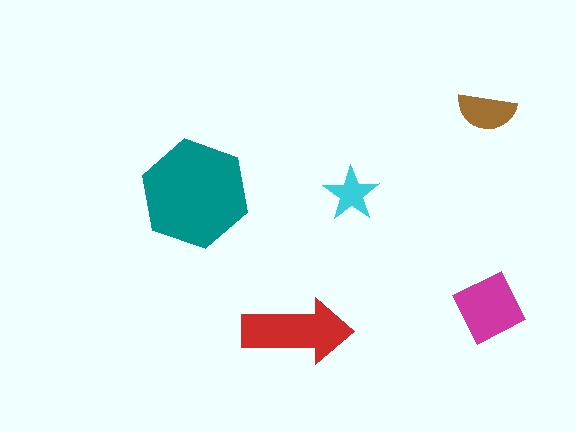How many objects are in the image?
There are 5 objects in the image.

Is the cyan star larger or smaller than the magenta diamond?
Smaller.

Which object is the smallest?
The cyan star.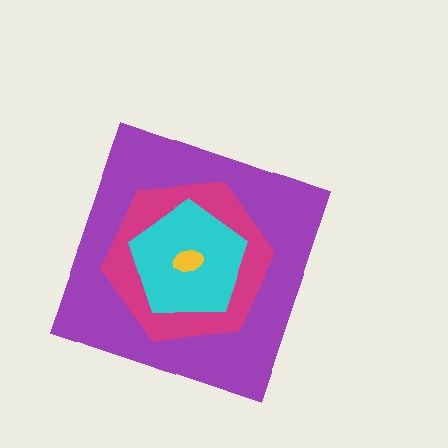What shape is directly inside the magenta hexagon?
The cyan pentagon.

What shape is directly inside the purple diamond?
The magenta hexagon.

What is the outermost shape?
The purple diamond.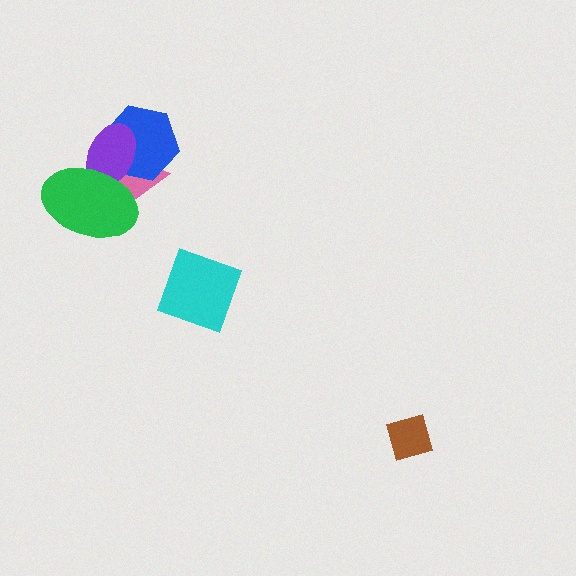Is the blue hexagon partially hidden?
Yes, it is partially covered by another shape.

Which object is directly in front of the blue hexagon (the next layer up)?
The purple ellipse is directly in front of the blue hexagon.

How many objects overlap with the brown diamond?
0 objects overlap with the brown diamond.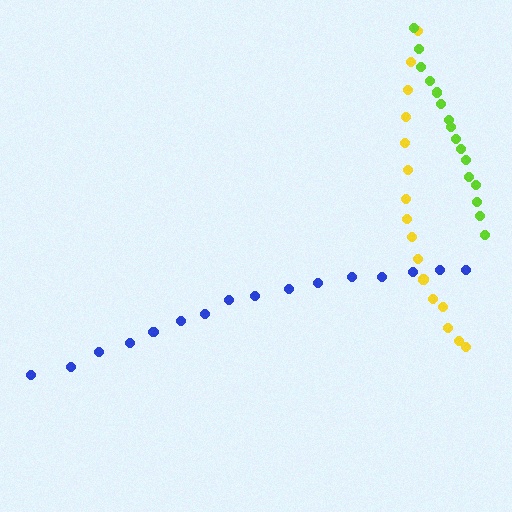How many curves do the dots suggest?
There are 3 distinct paths.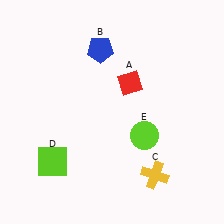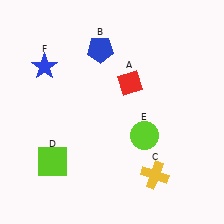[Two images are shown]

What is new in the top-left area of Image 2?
A blue star (F) was added in the top-left area of Image 2.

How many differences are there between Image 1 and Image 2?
There is 1 difference between the two images.